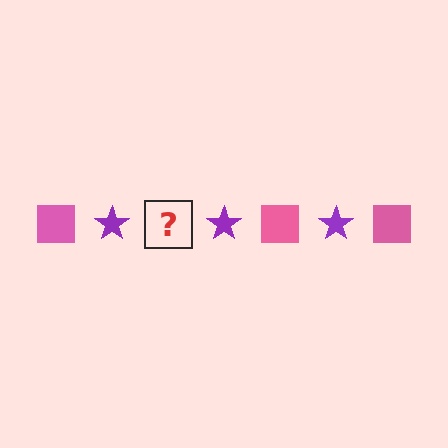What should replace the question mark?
The question mark should be replaced with a pink square.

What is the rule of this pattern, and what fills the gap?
The rule is that the pattern alternates between pink square and purple star. The gap should be filled with a pink square.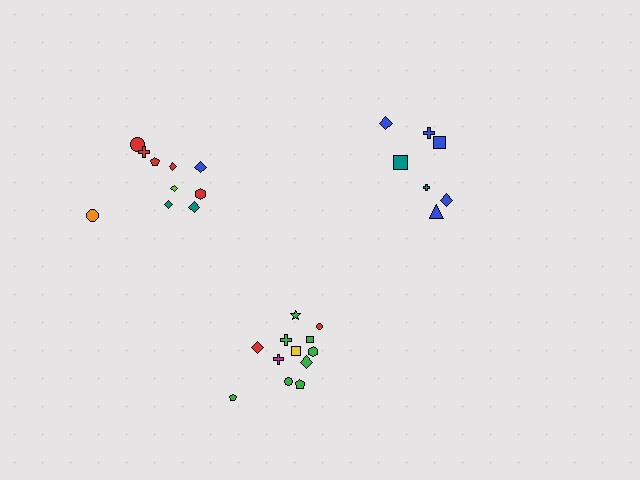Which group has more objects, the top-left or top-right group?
The top-left group.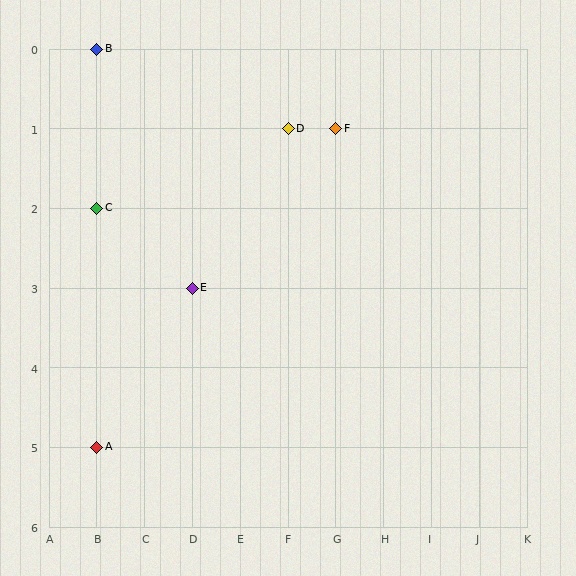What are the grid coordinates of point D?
Point D is at grid coordinates (F, 1).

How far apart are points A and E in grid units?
Points A and E are 2 columns and 2 rows apart (about 2.8 grid units diagonally).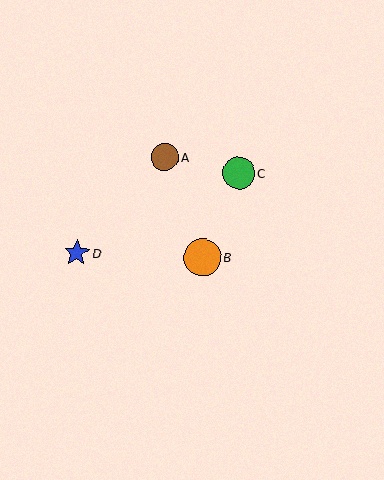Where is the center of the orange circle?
The center of the orange circle is at (202, 257).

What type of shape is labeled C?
Shape C is a green circle.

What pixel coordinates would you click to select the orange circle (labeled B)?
Click at (202, 257) to select the orange circle B.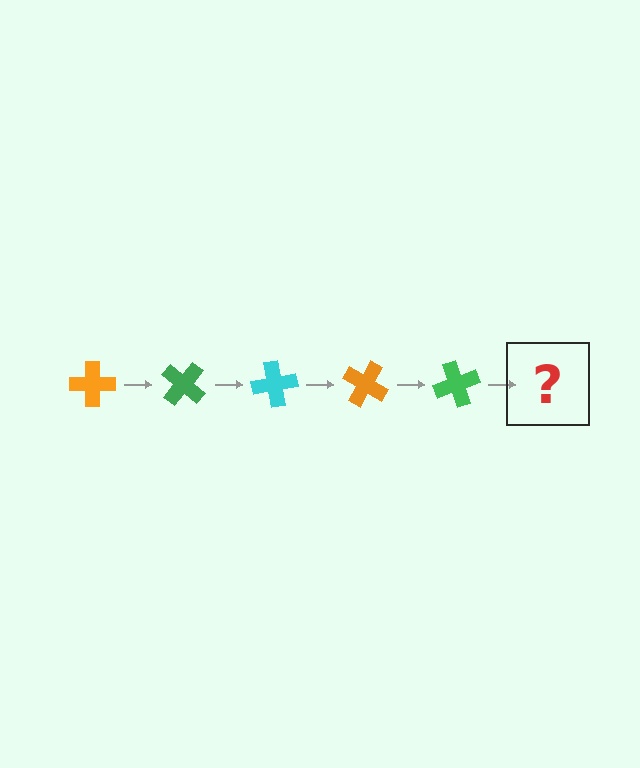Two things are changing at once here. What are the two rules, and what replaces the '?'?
The two rules are that it rotates 40 degrees each step and the color cycles through orange, green, and cyan. The '?' should be a cyan cross, rotated 200 degrees from the start.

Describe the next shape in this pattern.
It should be a cyan cross, rotated 200 degrees from the start.